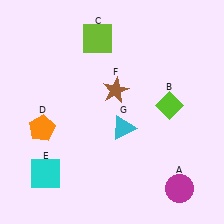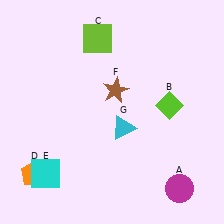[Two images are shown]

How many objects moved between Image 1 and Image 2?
1 object moved between the two images.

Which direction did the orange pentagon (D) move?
The orange pentagon (D) moved down.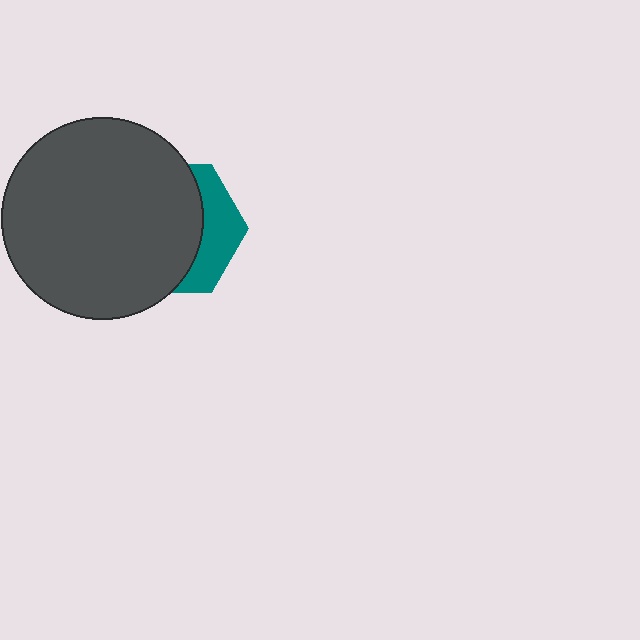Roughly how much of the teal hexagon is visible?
A small part of it is visible (roughly 31%).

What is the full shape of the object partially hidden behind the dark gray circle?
The partially hidden object is a teal hexagon.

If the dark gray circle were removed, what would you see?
You would see the complete teal hexagon.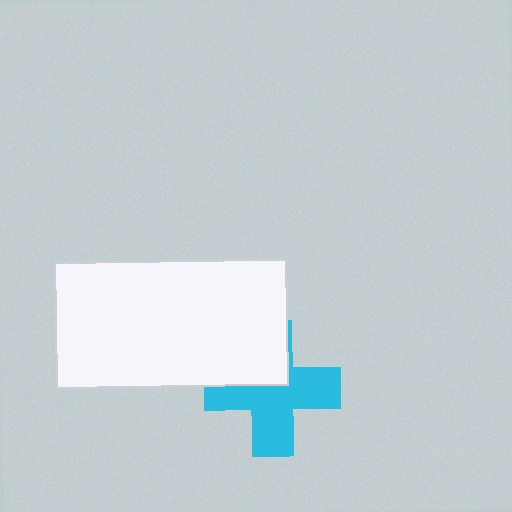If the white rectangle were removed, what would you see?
You would see the complete cyan cross.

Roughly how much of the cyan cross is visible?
Most of it is visible (roughly 66%).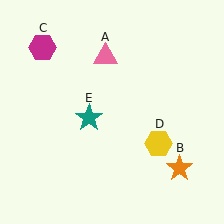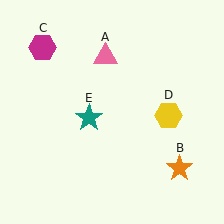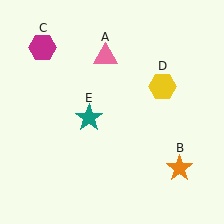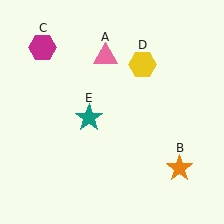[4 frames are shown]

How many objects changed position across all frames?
1 object changed position: yellow hexagon (object D).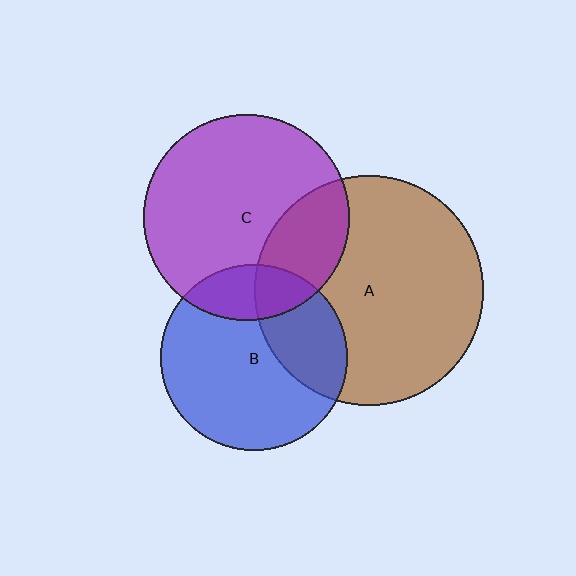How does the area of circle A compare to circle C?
Approximately 1.2 times.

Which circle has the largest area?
Circle A (brown).